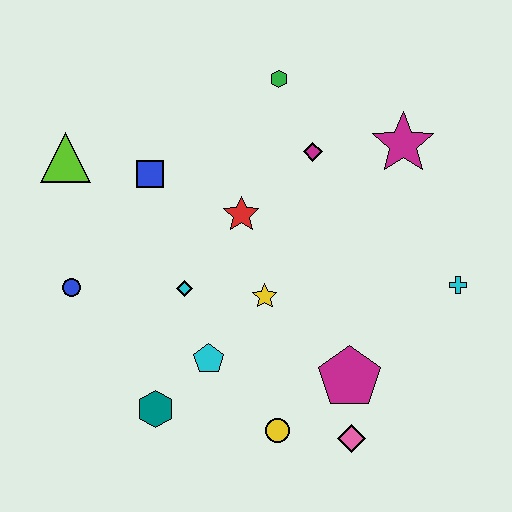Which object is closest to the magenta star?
The magenta diamond is closest to the magenta star.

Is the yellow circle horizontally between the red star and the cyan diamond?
No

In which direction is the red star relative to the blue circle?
The red star is to the right of the blue circle.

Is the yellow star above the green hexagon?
No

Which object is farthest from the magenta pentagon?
The lime triangle is farthest from the magenta pentagon.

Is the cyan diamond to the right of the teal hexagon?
Yes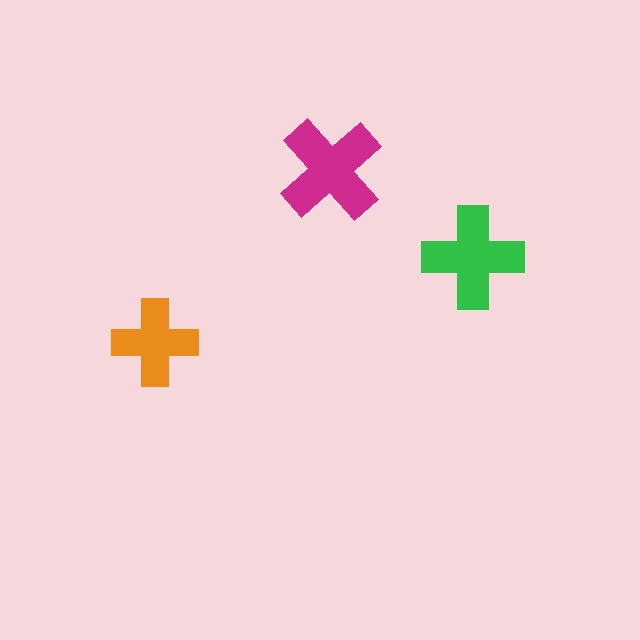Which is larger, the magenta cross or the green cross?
The magenta one.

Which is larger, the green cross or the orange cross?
The green one.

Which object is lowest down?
The orange cross is bottommost.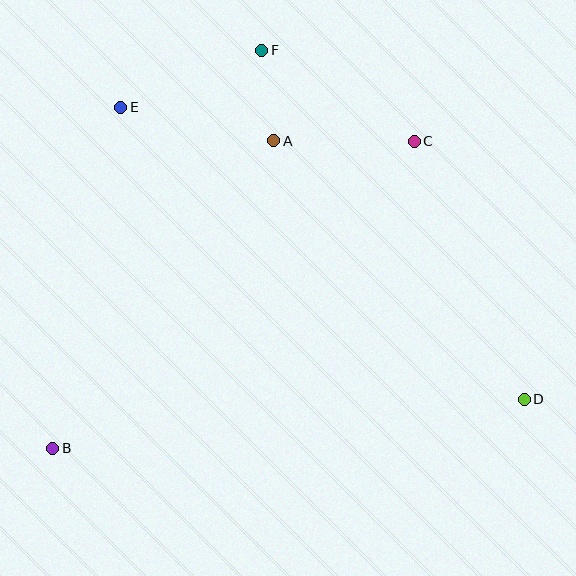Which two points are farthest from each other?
Points D and E are farthest from each other.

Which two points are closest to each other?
Points A and F are closest to each other.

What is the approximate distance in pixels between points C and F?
The distance between C and F is approximately 178 pixels.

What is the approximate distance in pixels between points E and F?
The distance between E and F is approximately 152 pixels.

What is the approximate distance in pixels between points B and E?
The distance between B and E is approximately 348 pixels.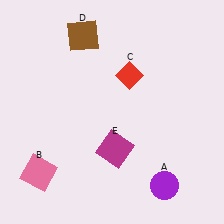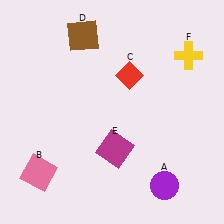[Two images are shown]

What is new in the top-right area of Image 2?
A yellow cross (F) was added in the top-right area of Image 2.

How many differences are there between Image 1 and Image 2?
There is 1 difference between the two images.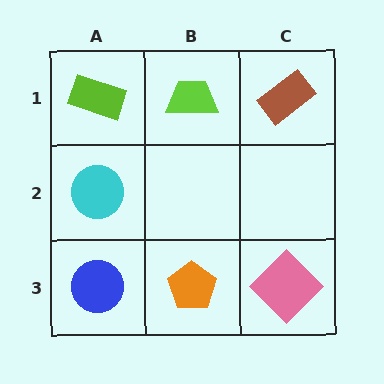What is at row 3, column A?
A blue circle.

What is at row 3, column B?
An orange pentagon.